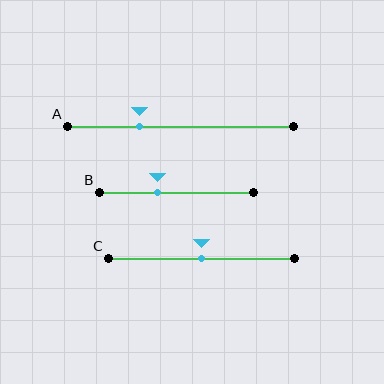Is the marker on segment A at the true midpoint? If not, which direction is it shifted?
No, the marker on segment A is shifted to the left by about 18% of the segment length.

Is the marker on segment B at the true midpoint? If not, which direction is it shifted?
No, the marker on segment B is shifted to the left by about 12% of the segment length.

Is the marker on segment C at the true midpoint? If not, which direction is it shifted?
Yes, the marker on segment C is at the true midpoint.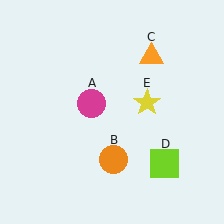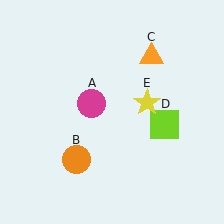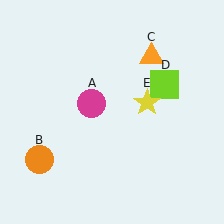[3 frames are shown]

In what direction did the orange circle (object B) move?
The orange circle (object B) moved left.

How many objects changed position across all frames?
2 objects changed position: orange circle (object B), lime square (object D).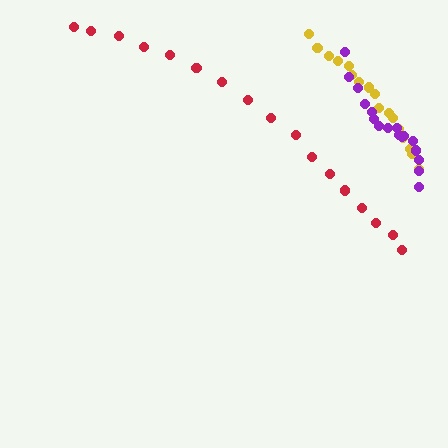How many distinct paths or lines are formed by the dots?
There are 3 distinct paths.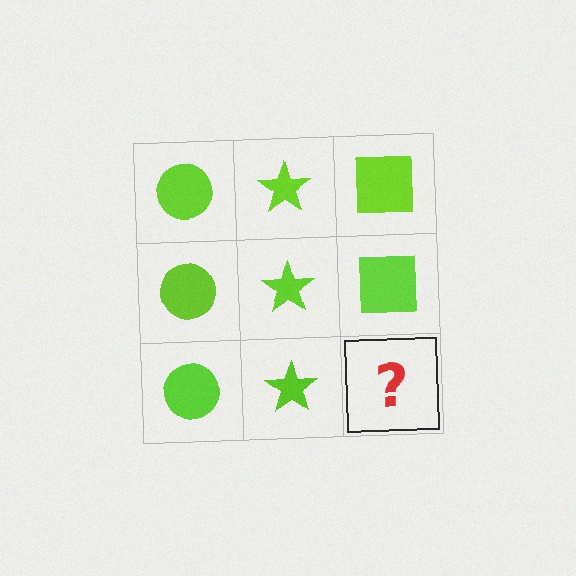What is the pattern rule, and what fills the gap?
The rule is that each column has a consistent shape. The gap should be filled with a lime square.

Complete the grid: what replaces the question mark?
The question mark should be replaced with a lime square.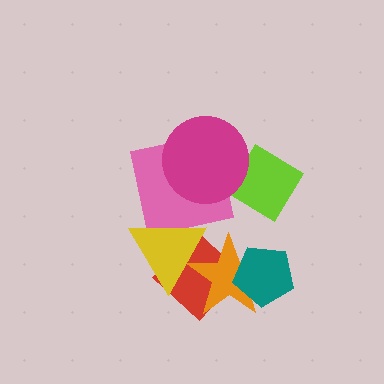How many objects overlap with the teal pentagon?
2 objects overlap with the teal pentagon.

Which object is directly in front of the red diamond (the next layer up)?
The orange star is directly in front of the red diamond.